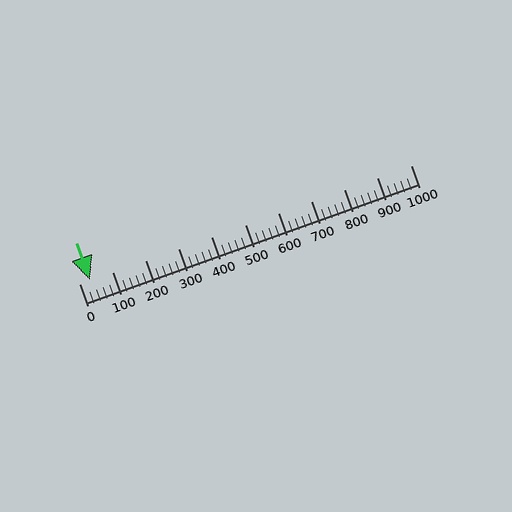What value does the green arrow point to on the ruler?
The green arrow points to approximately 32.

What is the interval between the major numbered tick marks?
The major tick marks are spaced 100 units apart.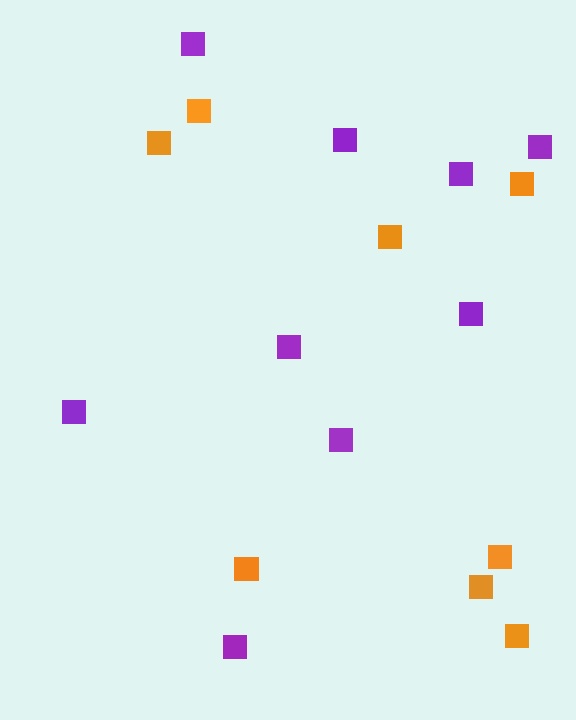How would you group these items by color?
There are 2 groups: one group of orange squares (8) and one group of purple squares (9).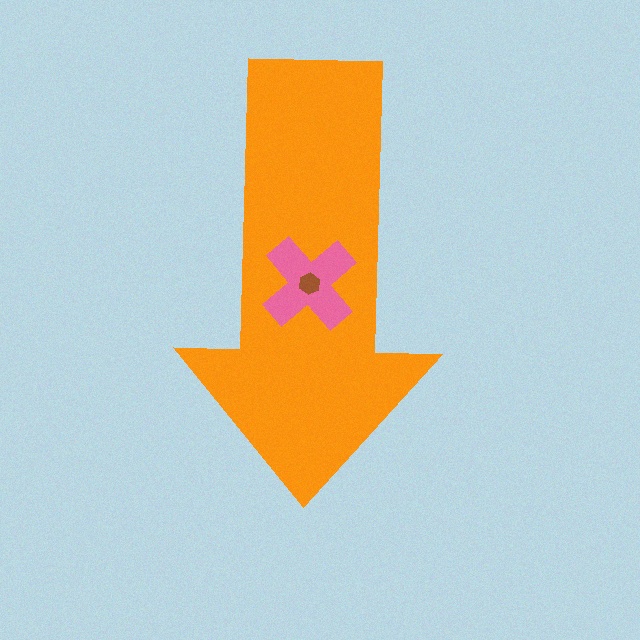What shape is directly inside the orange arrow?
The pink cross.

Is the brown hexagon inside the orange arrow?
Yes.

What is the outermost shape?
The orange arrow.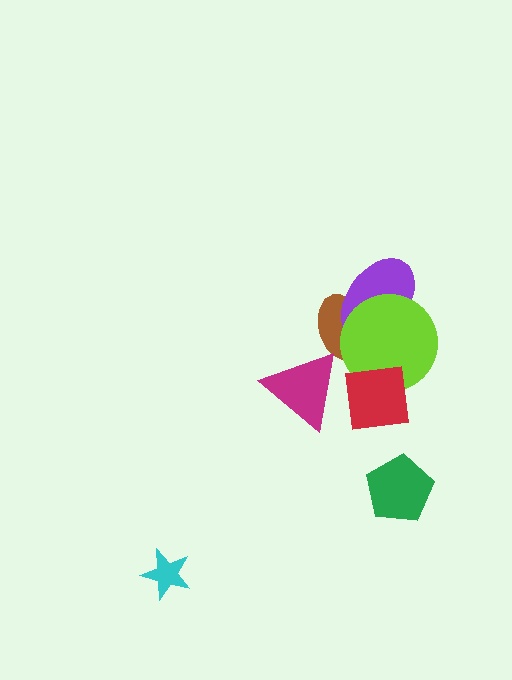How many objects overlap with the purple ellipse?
2 objects overlap with the purple ellipse.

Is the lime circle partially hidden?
Yes, it is partially covered by another shape.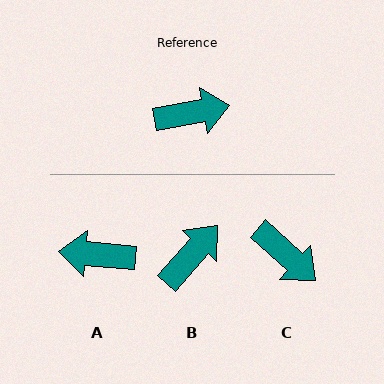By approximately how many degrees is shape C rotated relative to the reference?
Approximately 53 degrees clockwise.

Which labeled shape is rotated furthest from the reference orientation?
A, about 165 degrees away.